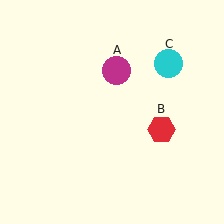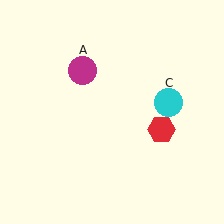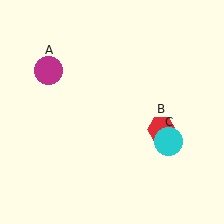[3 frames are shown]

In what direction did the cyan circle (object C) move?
The cyan circle (object C) moved down.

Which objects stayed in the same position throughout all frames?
Red hexagon (object B) remained stationary.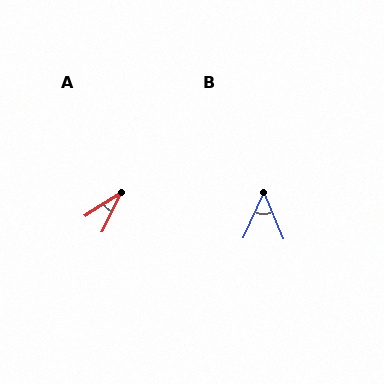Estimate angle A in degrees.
Approximately 30 degrees.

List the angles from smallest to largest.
A (30°), B (47°).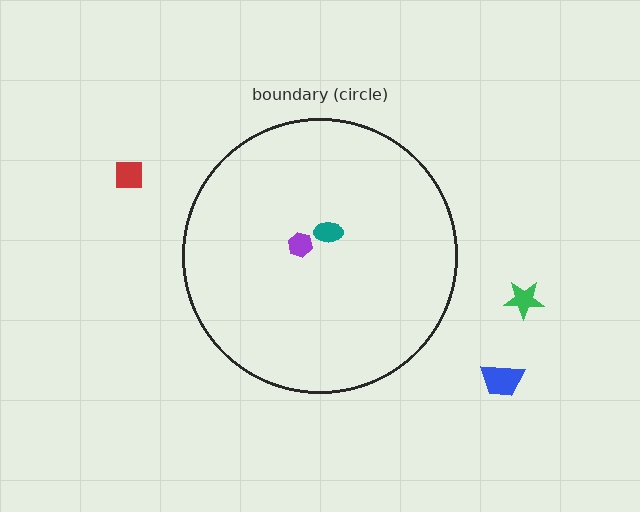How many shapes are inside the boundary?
2 inside, 3 outside.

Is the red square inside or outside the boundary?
Outside.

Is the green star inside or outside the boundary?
Outside.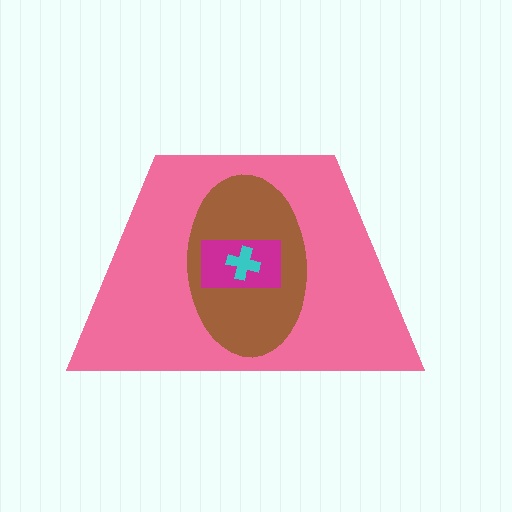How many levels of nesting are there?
4.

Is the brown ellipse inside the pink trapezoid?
Yes.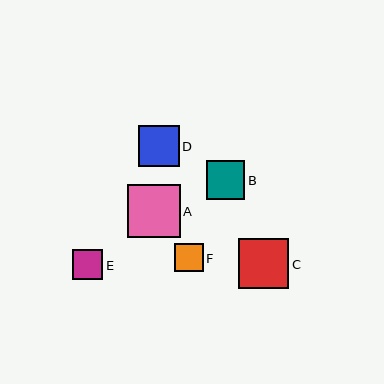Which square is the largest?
Square A is the largest with a size of approximately 53 pixels.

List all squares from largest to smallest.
From largest to smallest: A, C, D, B, E, F.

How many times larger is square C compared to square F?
Square C is approximately 1.8 times the size of square F.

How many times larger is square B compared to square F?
Square B is approximately 1.4 times the size of square F.